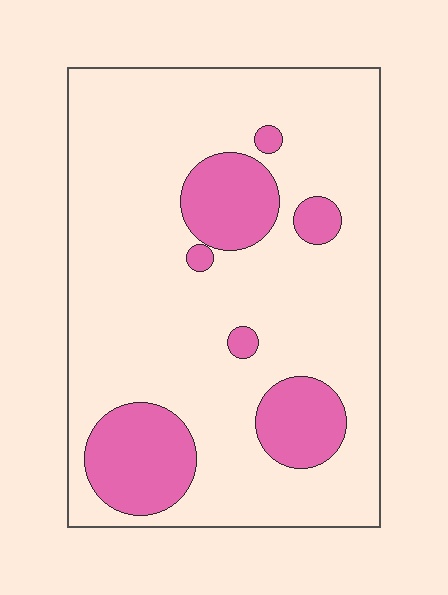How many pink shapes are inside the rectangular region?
7.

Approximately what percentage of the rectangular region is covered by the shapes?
Approximately 20%.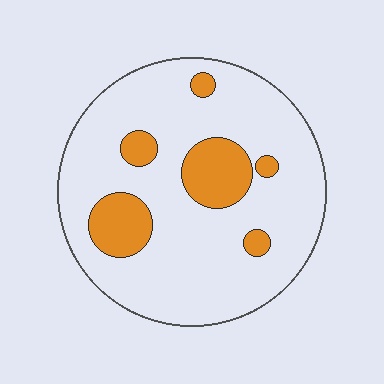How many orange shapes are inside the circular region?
6.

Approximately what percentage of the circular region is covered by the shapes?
Approximately 20%.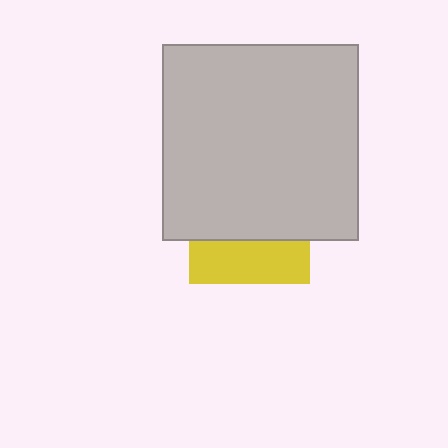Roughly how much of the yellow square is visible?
A small part of it is visible (roughly 35%).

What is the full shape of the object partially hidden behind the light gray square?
The partially hidden object is a yellow square.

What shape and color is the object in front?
The object in front is a light gray square.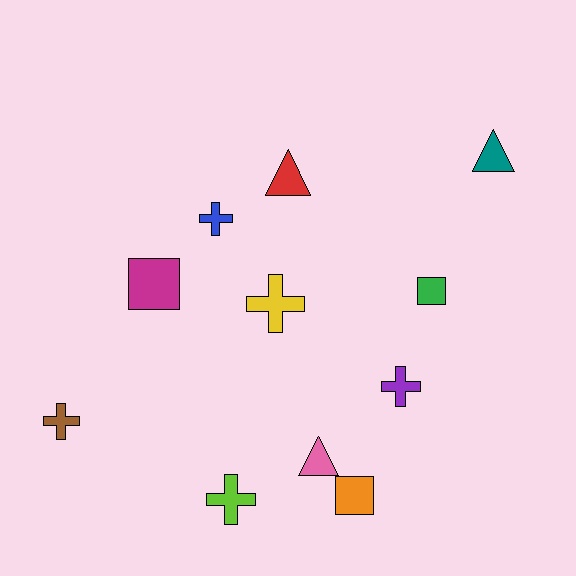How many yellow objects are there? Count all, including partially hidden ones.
There is 1 yellow object.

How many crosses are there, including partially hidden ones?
There are 5 crosses.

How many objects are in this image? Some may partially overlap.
There are 11 objects.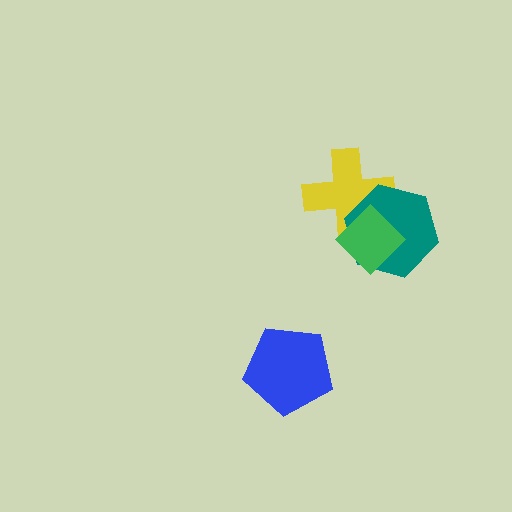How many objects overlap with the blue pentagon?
0 objects overlap with the blue pentagon.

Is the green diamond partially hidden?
No, no other shape covers it.